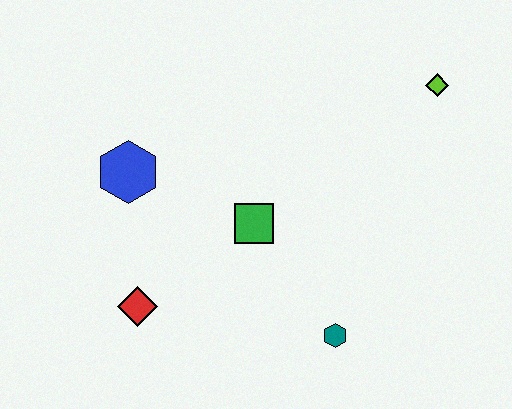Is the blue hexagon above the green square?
Yes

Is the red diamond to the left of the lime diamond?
Yes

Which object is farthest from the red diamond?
The lime diamond is farthest from the red diamond.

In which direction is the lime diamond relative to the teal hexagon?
The lime diamond is above the teal hexagon.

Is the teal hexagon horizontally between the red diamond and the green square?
No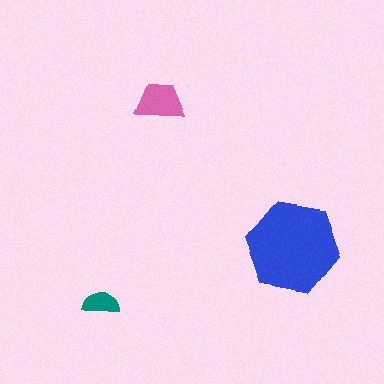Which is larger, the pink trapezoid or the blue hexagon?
The blue hexagon.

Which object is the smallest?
The teal semicircle.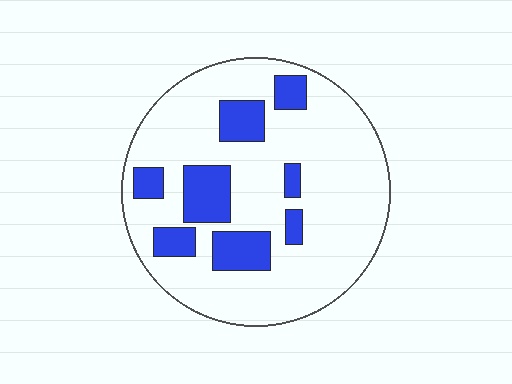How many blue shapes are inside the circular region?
8.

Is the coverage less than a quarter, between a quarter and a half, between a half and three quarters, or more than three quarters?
Less than a quarter.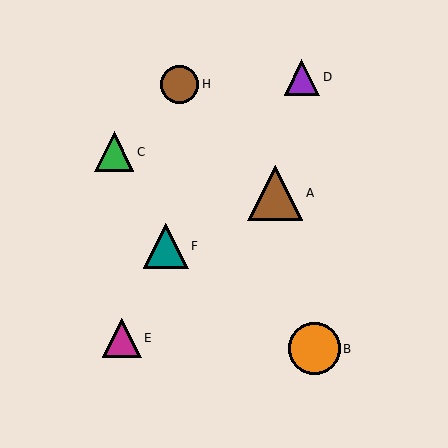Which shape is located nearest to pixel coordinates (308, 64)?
The purple triangle (labeled D) at (302, 77) is nearest to that location.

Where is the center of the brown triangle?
The center of the brown triangle is at (275, 193).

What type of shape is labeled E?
Shape E is a magenta triangle.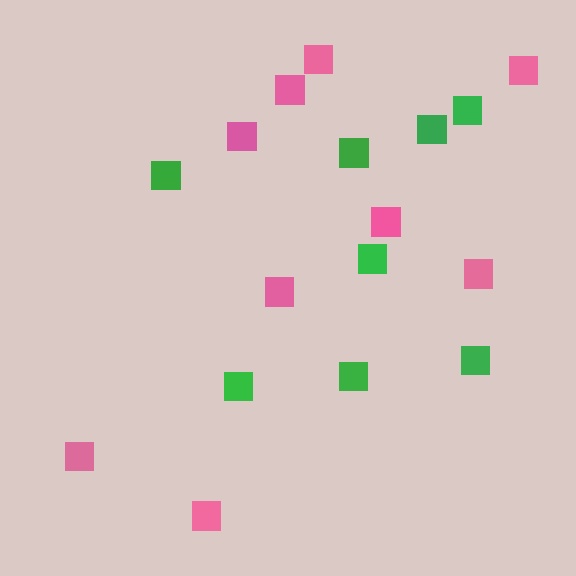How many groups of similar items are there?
There are 2 groups: one group of green squares (8) and one group of pink squares (9).